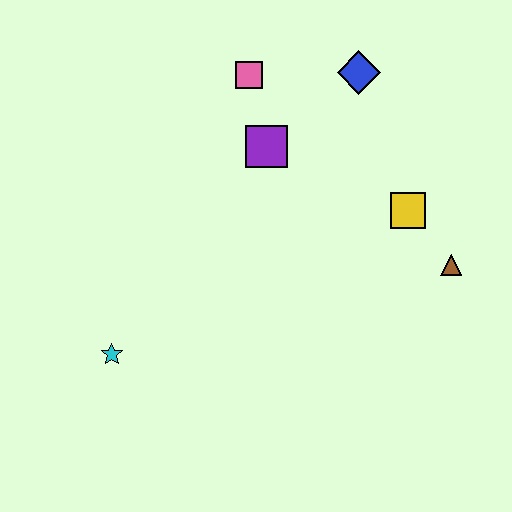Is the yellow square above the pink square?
No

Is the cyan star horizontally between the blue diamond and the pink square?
No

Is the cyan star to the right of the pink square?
No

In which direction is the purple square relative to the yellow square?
The purple square is to the left of the yellow square.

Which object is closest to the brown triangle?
The yellow square is closest to the brown triangle.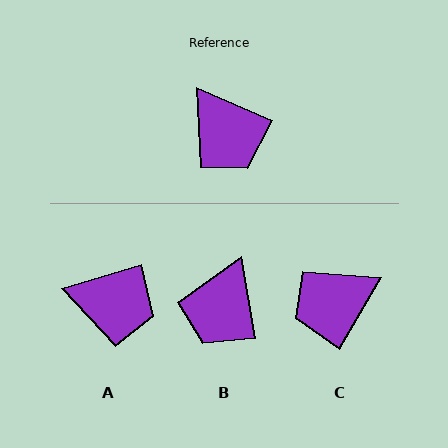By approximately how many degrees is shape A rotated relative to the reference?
Approximately 40 degrees counter-clockwise.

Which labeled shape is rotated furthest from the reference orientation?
C, about 97 degrees away.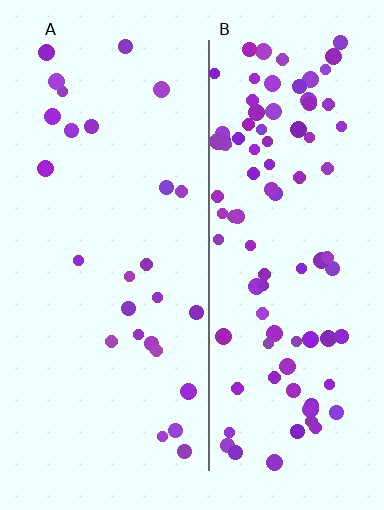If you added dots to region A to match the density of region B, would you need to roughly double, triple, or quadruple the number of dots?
Approximately quadruple.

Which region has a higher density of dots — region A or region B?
B (the right).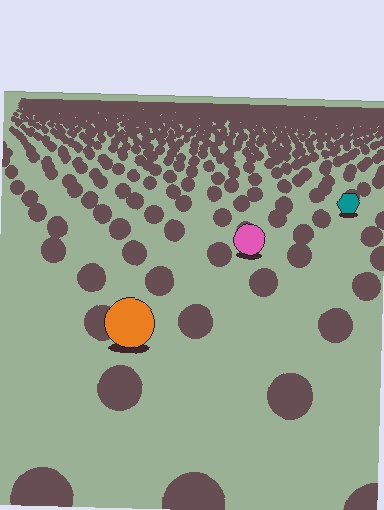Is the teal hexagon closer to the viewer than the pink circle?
No. The pink circle is closer — you can tell from the texture gradient: the ground texture is coarser near it.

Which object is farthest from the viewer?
The teal hexagon is farthest from the viewer. It appears smaller and the ground texture around it is denser.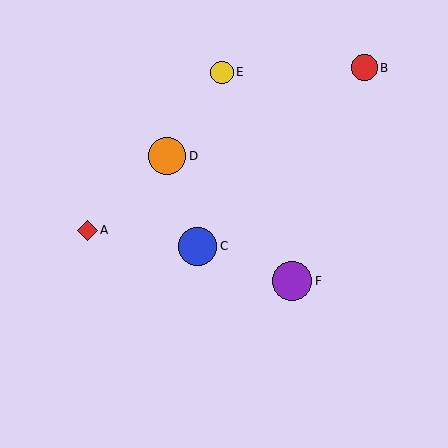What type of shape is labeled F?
Shape F is a purple circle.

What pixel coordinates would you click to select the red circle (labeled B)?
Click at (364, 68) to select the red circle B.